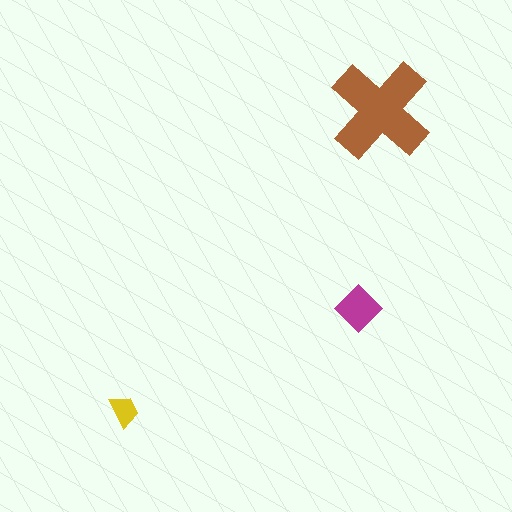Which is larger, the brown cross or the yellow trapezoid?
The brown cross.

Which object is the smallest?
The yellow trapezoid.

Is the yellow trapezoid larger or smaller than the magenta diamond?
Smaller.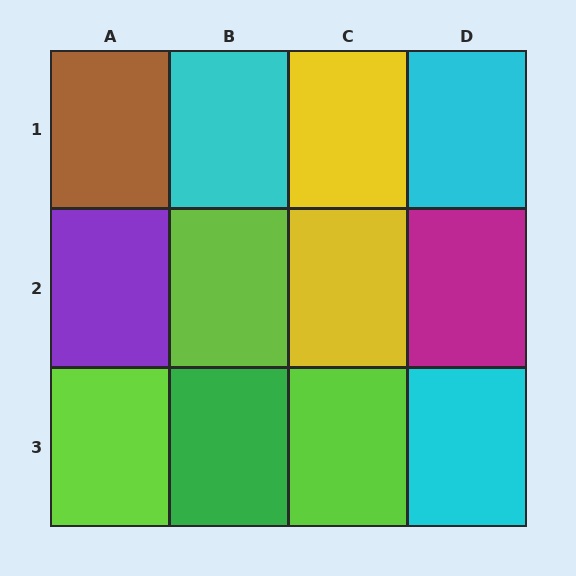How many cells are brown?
1 cell is brown.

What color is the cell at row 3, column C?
Lime.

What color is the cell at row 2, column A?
Purple.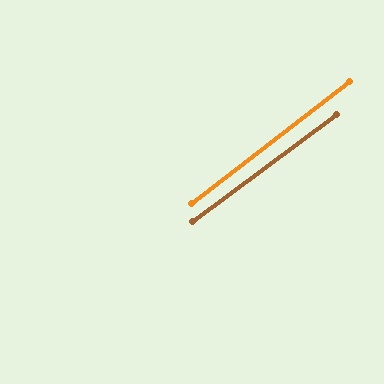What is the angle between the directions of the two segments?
Approximately 1 degree.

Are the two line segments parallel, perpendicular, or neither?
Parallel — their directions differ by only 0.8°.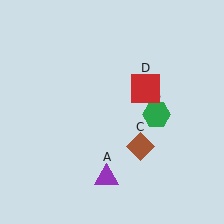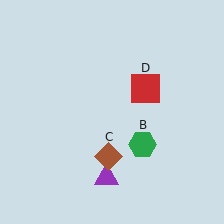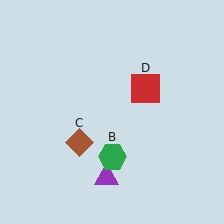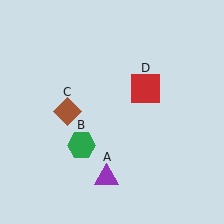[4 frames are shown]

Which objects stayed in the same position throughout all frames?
Purple triangle (object A) and red square (object D) remained stationary.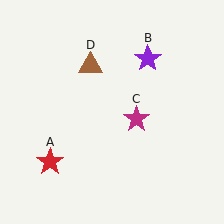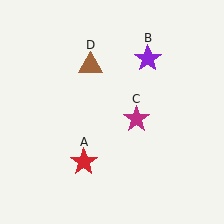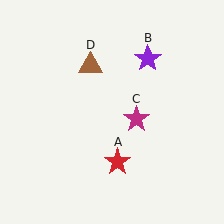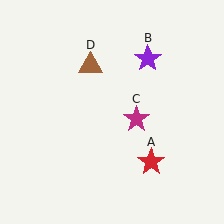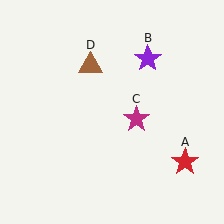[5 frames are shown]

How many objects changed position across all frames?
1 object changed position: red star (object A).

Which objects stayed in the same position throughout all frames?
Purple star (object B) and magenta star (object C) and brown triangle (object D) remained stationary.